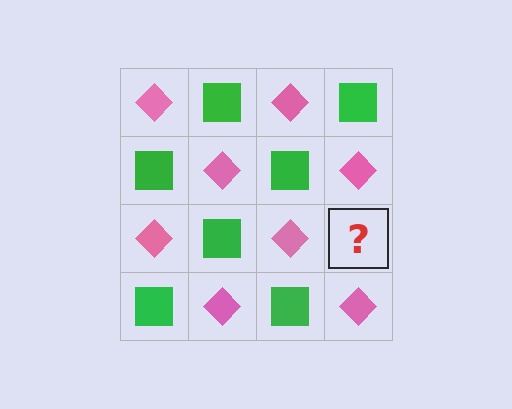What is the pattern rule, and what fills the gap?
The rule is that it alternates pink diamond and green square in a checkerboard pattern. The gap should be filled with a green square.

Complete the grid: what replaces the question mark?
The question mark should be replaced with a green square.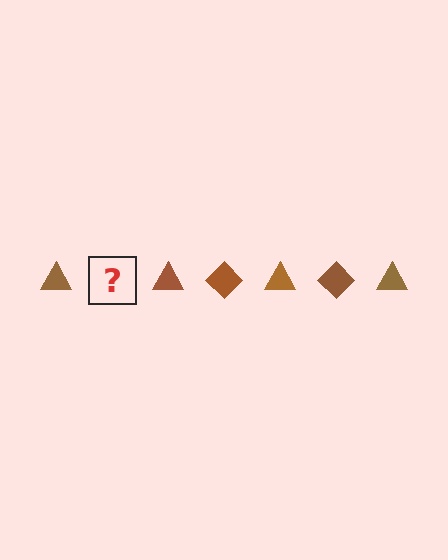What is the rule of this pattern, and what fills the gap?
The rule is that the pattern cycles through triangle, diamond shapes in brown. The gap should be filled with a brown diamond.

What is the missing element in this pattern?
The missing element is a brown diamond.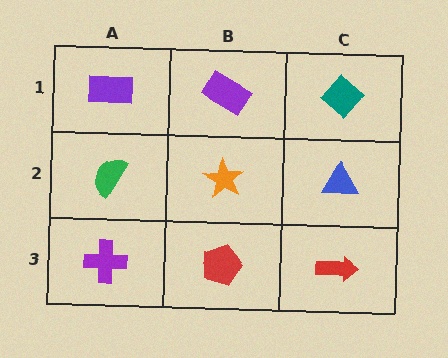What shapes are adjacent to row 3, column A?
A green semicircle (row 2, column A), a red pentagon (row 3, column B).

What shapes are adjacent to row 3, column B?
An orange star (row 2, column B), a purple cross (row 3, column A), a red arrow (row 3, column C).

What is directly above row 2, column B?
A purple rectangle.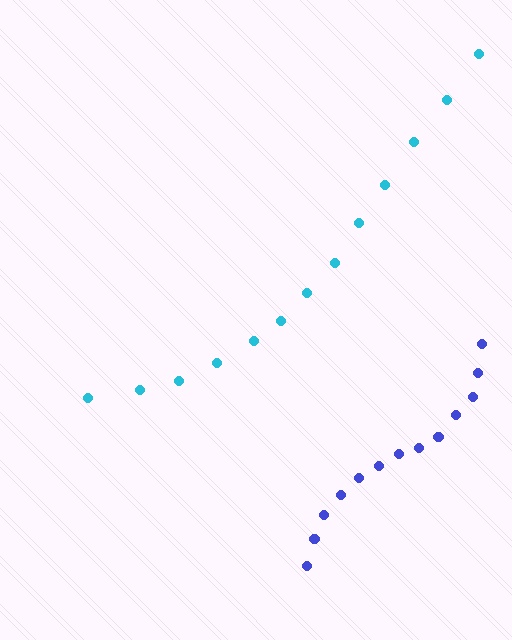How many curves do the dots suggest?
There are 2 distinct paths.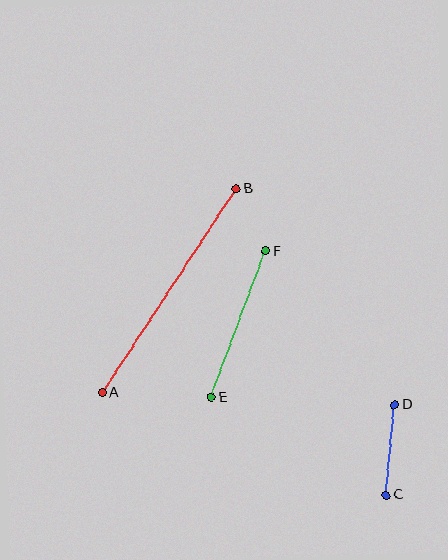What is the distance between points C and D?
The distance is approximately 90 pixels.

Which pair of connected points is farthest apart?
Points A and B are farthest apart.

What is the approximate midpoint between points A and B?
The midpoint is at approximately (169, 290) pixels.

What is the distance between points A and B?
The distance is approximately 244 pixels.